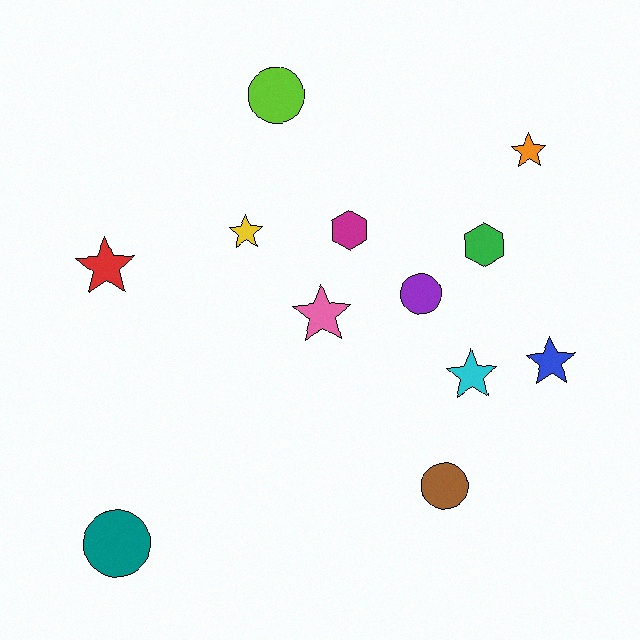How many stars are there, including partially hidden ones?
There are 6 stars.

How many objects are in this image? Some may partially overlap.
There are 12 objects.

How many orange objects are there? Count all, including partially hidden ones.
There is 1 orange object.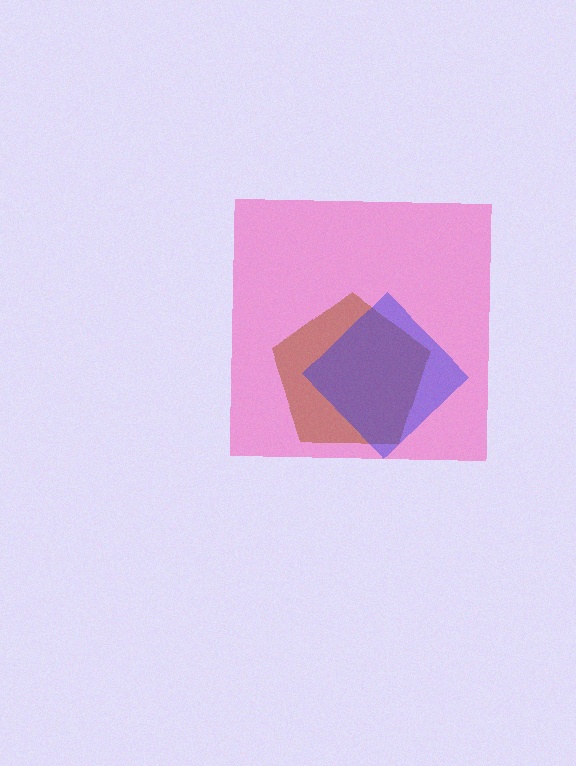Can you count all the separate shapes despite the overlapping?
Yes, there are 3 separate shapes.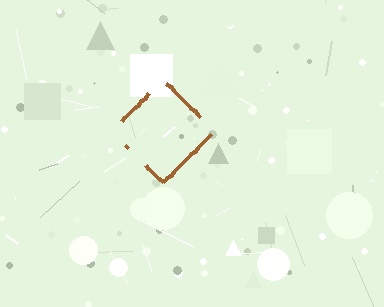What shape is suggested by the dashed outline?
The dashed outline suggests a diamond.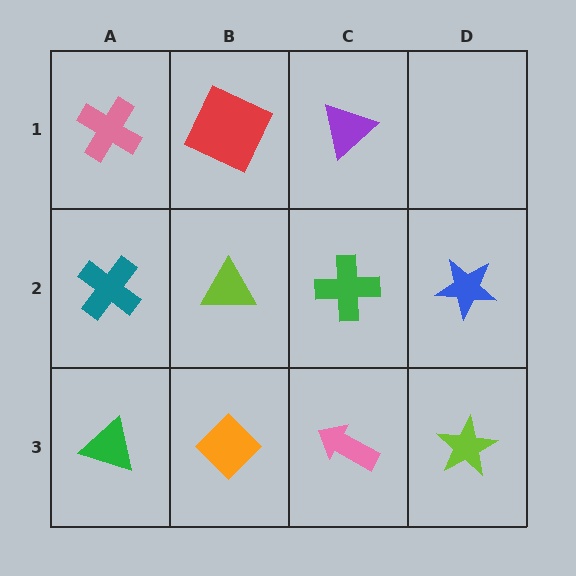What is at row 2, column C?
A green cross.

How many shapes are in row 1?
3 shapes.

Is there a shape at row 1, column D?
No, that cell is empty.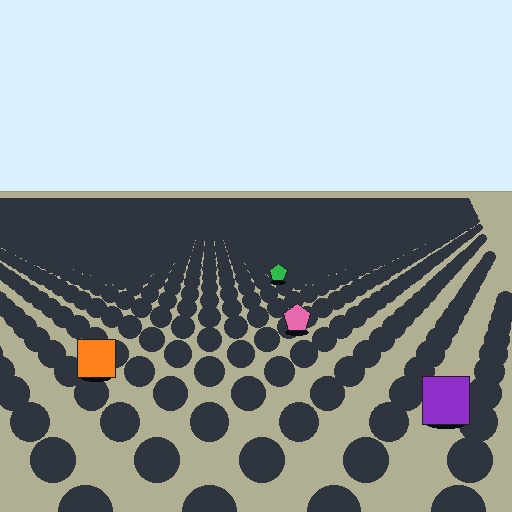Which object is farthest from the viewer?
The green pentagon is farthest from the viewer. It appears smaller and the ground texture around it is denser.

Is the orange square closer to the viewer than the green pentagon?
Yes. The orange square is closer — you can tell from the texture gradient: the ground texture is coarser near it.